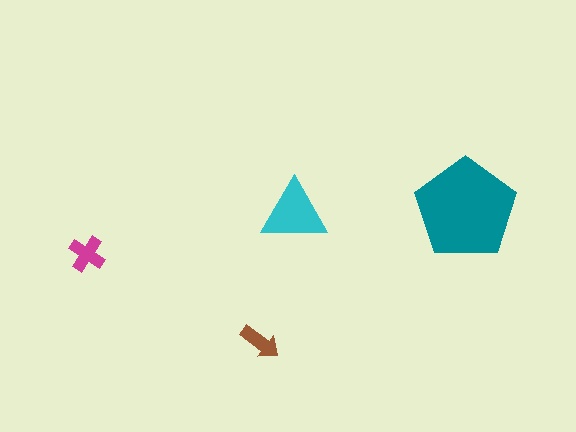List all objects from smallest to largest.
The brown arrow, the magenta cross, the cyan triangle, the teal pentagon.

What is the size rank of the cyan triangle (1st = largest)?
2nd.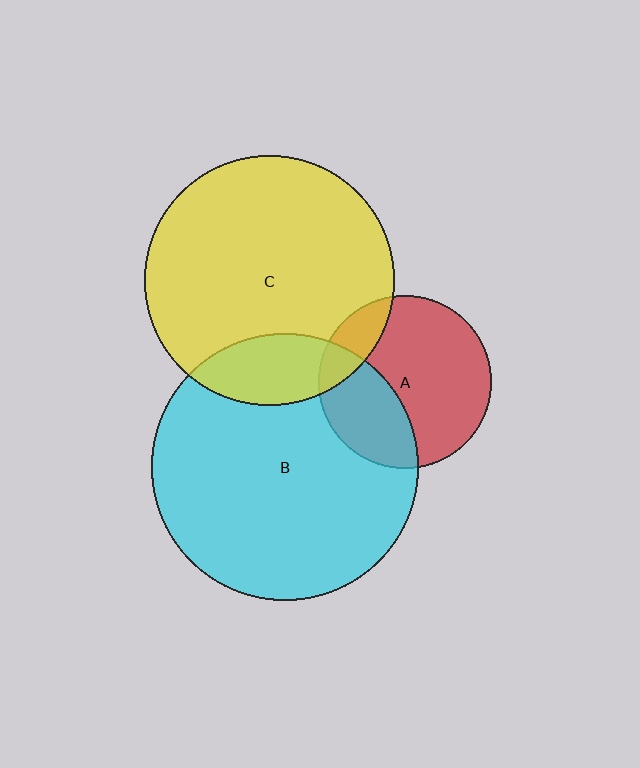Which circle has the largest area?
Circle B (cyan).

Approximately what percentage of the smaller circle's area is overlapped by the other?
Approximately 15%.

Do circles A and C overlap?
Yes.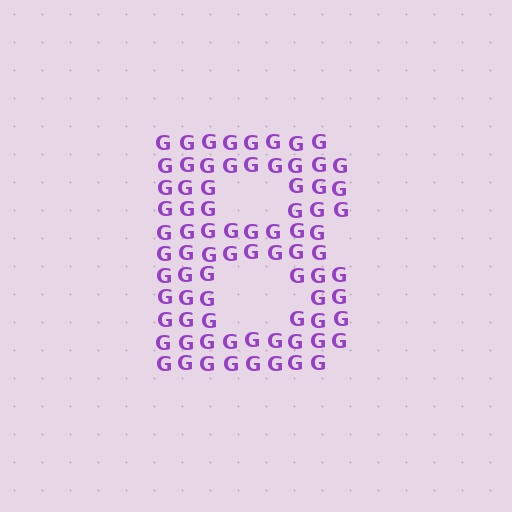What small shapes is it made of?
It is made of small letter G's.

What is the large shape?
The large shape is the letter B.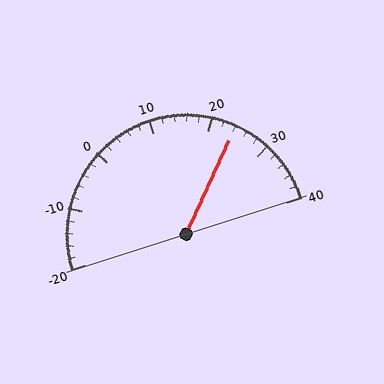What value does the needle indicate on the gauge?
The needle indicates approximately 24.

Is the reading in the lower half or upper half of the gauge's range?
The reading is in the upper half of the range (-20 to 40).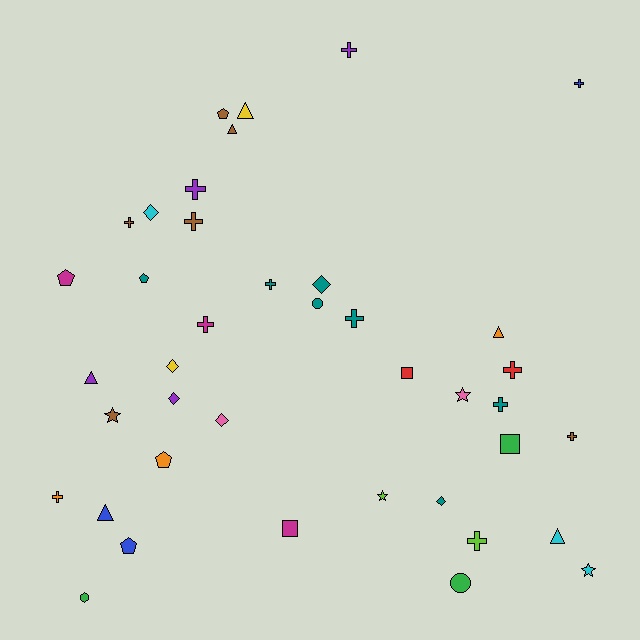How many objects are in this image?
There are 40 objects.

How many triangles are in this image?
There are 6 triangles.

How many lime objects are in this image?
There are 2 lime objects.